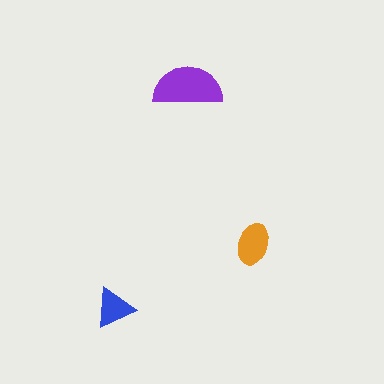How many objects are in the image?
There are 3 objects in the image.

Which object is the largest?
The purple semicircle.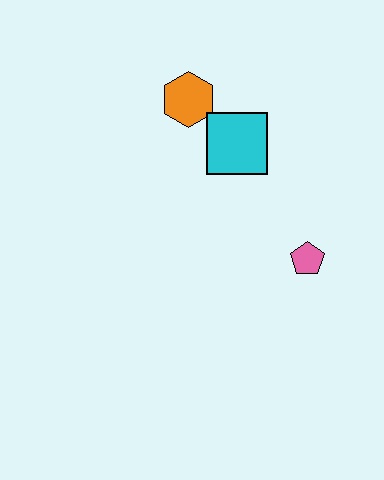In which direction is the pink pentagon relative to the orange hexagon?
The pink pentagon is below the orange hexagon.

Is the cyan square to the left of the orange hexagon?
No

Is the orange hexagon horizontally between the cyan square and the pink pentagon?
No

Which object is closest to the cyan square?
The orange hexagon is closest to the cyan square.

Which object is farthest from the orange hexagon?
The pink pentagon is farthest from the orange hexagon.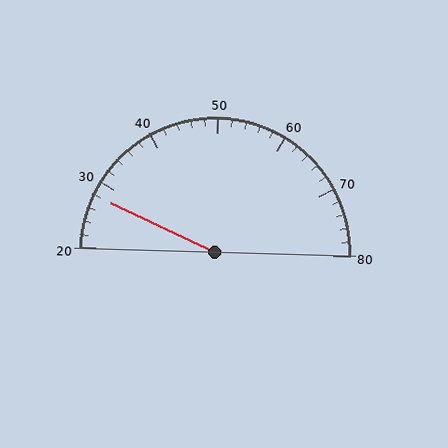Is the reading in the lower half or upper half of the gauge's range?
The reading is in the lower half of the range (20 to 80).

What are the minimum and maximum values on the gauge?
The gauge ranges from 20 to 80.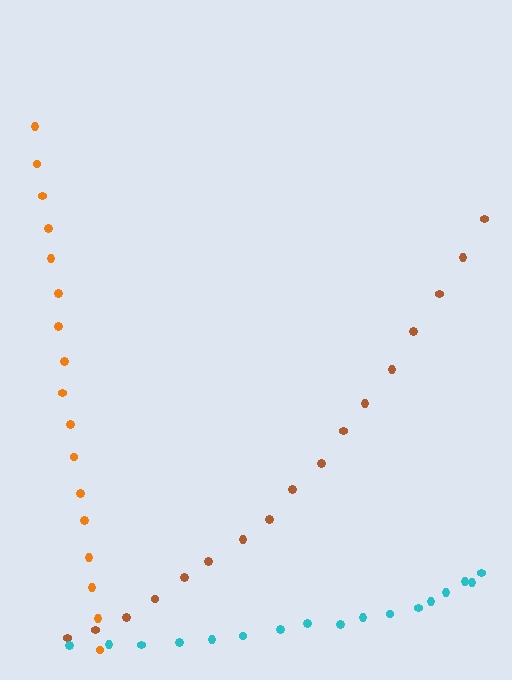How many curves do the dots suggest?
There are 3 distinct paths.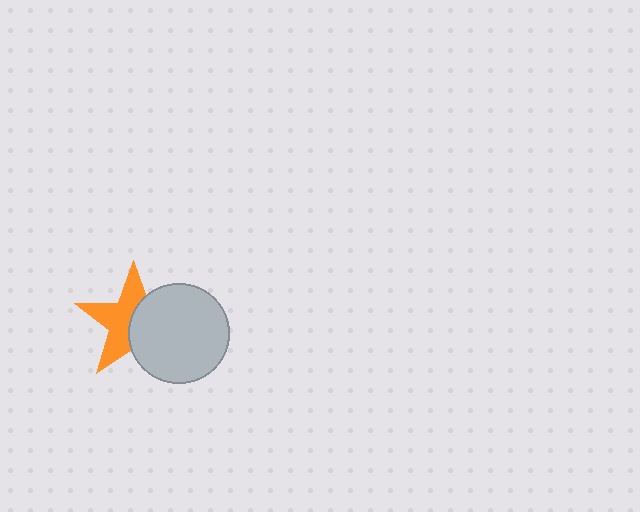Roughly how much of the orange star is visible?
About half of it is visible (roughly 53%).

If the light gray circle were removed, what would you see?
You would see the complete orange star.